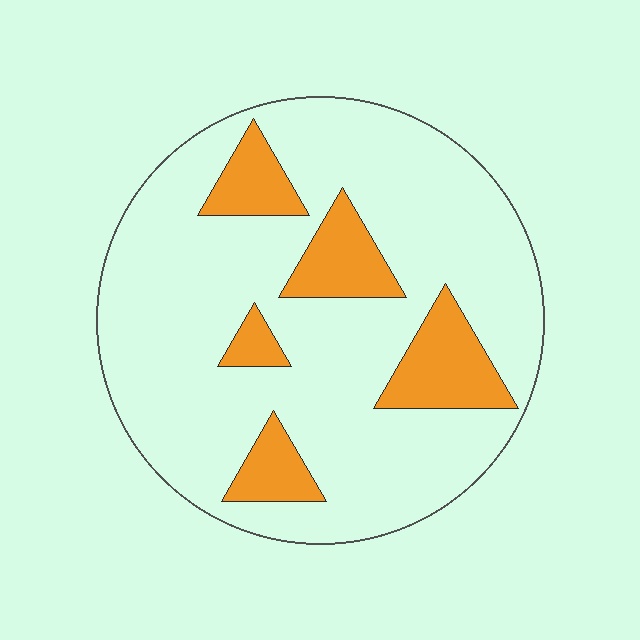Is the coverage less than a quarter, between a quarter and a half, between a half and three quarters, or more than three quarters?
Less than a quarter.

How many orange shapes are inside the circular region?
5.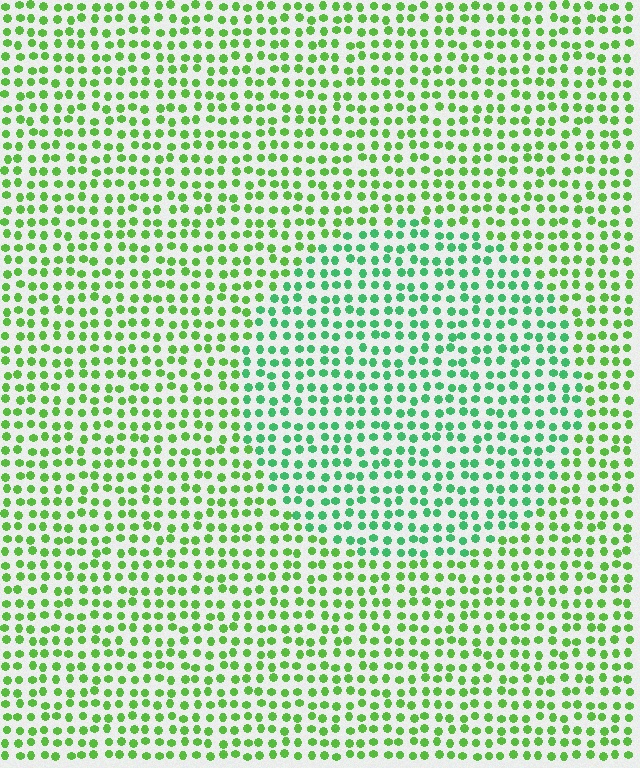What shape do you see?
I see a circle.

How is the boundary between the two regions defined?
The boundary is defined purely by a slight shift in hue (about 33 degrees). Spacing, size, and orientation are identical on both sides.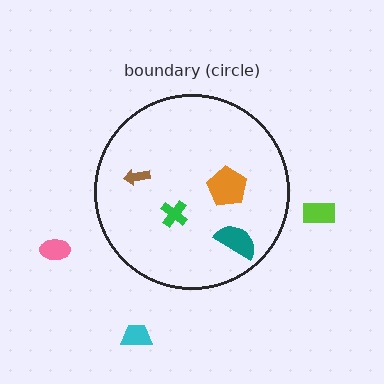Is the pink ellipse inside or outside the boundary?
Outside.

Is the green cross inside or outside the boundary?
Inside.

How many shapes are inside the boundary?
4 inside, 3 outside.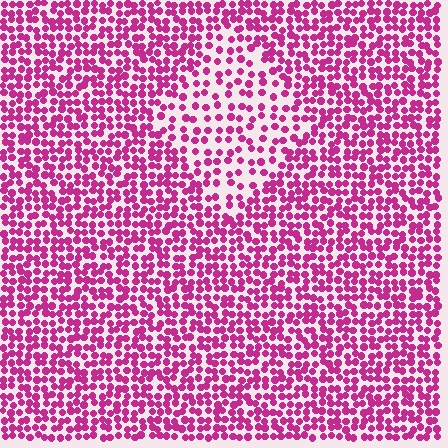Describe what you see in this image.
The image contains small magenta elements arranged at two different densities. A diamond-shaped region is visible where the elements are less densely packed than the surrounding area.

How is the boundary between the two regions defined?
The boundary is defined by a change in element density (approximately 1.9x ratio). All elements are the same color, size, and shape.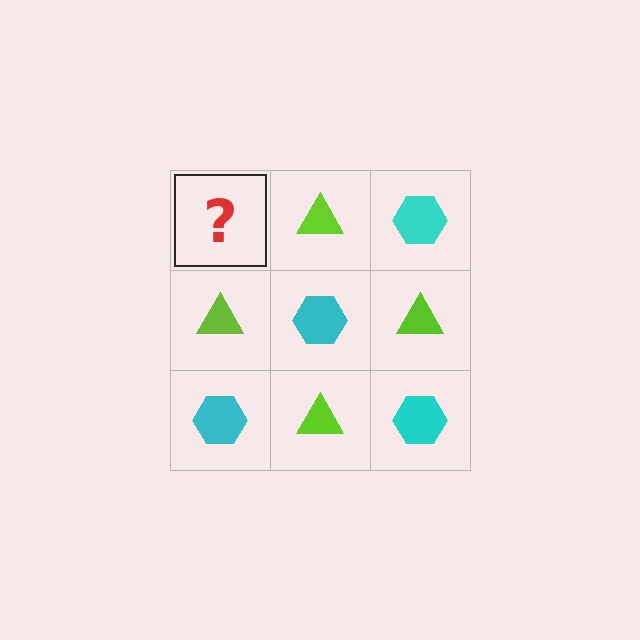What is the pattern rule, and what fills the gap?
The rule is that it alternates cyan hexagon and lime triangle in a checkerboard pattern. The gap should be filled with a cyan hexagon.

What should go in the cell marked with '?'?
The missing cell should contain a cyan hexagon.